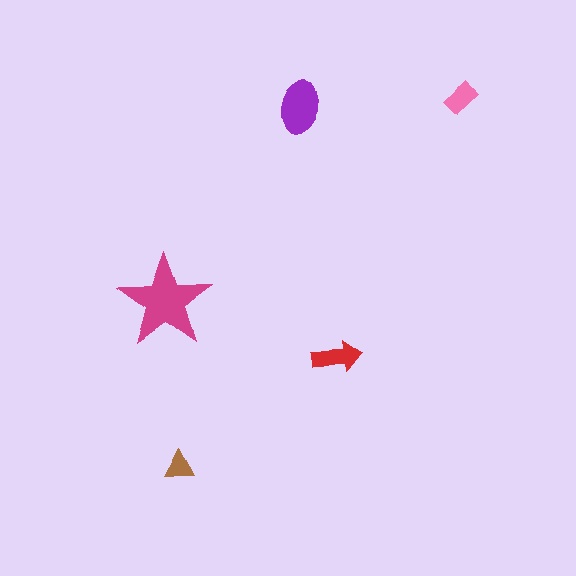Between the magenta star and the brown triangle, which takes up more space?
The magenta star.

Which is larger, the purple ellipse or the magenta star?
The magenta star.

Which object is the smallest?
The brown triangle.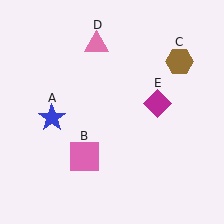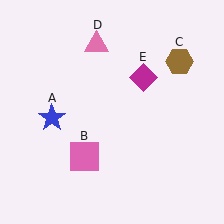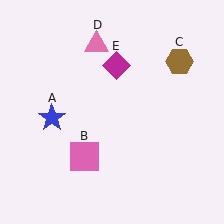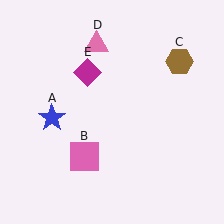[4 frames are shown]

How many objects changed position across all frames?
1 object changed position: magenta diamond (object E).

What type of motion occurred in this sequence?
The magenta diamond (object E) rotated counterclockwise around the center of the scene.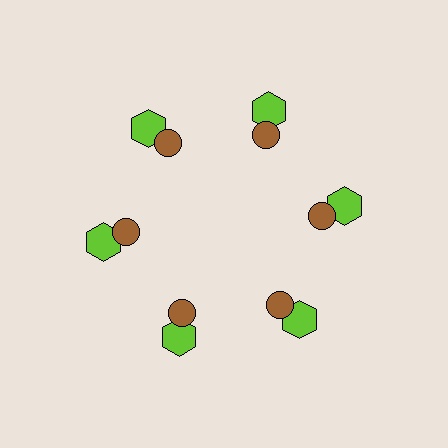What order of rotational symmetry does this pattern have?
This pattern has 6-fold rotational symmetry.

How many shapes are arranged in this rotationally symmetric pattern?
There are 12 shapes, arranged in 6 groups of 2.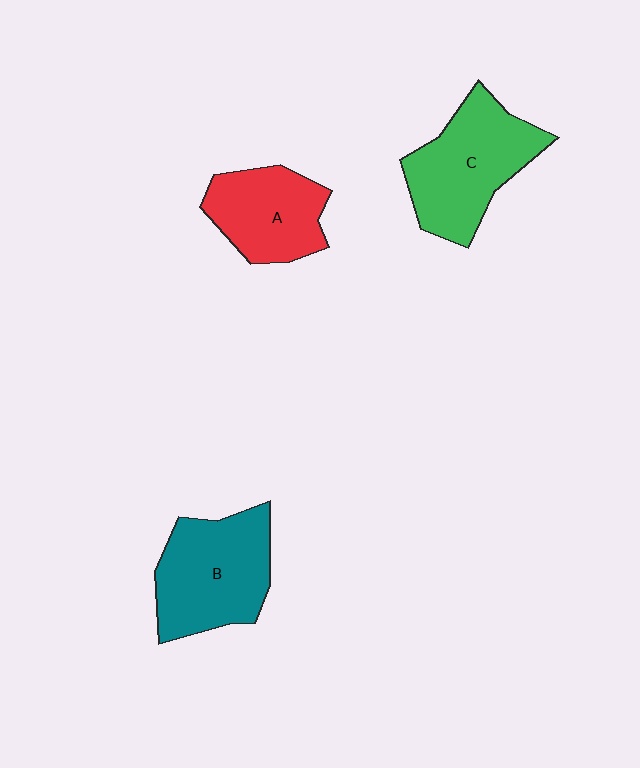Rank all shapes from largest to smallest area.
From largest to smallest: C (green), B (teal), A (red).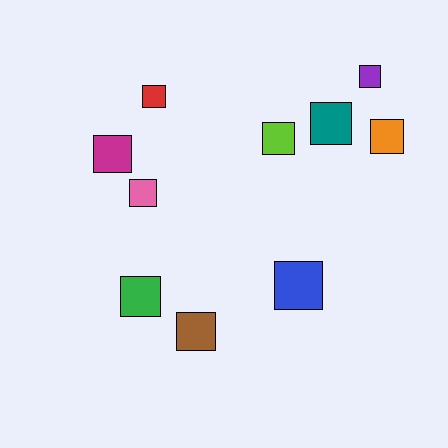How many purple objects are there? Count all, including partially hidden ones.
There is 1 purple object.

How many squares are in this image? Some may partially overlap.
There are 10 squares.